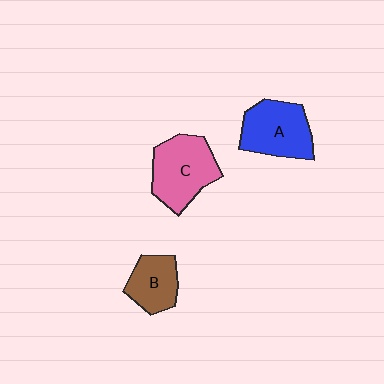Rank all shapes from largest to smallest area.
From largest to smallest: C (pink), A (blue), B (brown).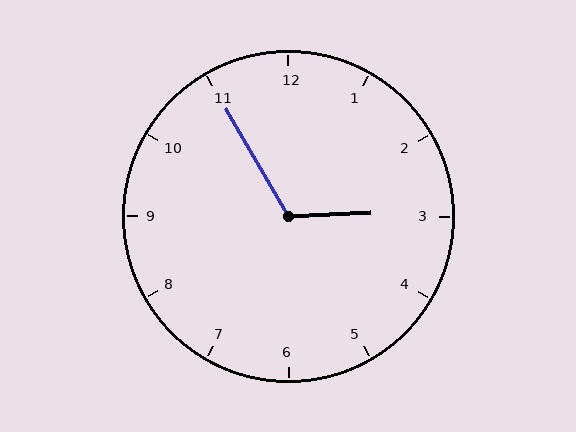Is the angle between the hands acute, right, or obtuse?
It is obtuse.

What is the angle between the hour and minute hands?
Approximately 118 degrees.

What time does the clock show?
2:55.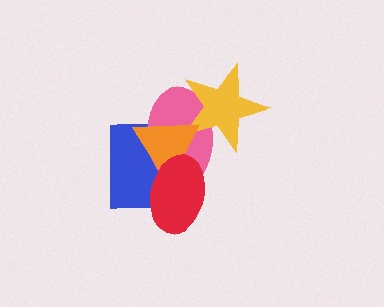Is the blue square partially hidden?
Yes, it is partially covered by another shape.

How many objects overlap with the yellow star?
2 objects overlap with the yellow star.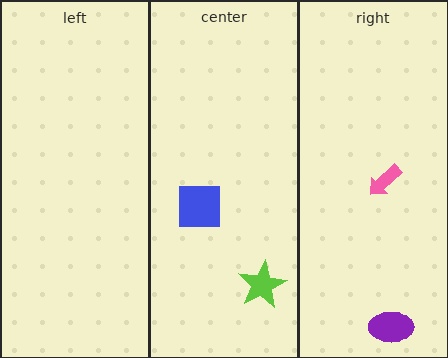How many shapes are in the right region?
2.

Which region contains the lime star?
The center region.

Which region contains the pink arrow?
The right region.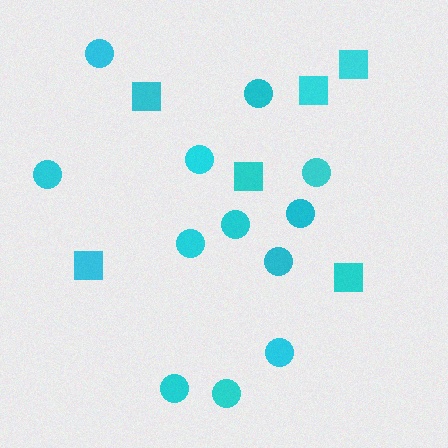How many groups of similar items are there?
There are 2 groups: one group of circles (12) and one group of squares (6).